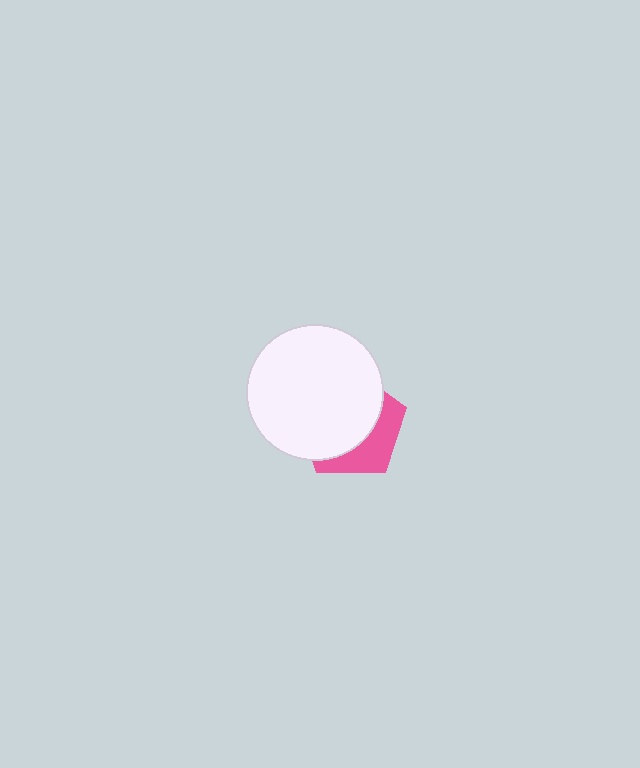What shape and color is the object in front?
The object in front is a white circle.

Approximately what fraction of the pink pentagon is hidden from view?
Roughly 65% of the pink pentagon is hidden behind the white circle.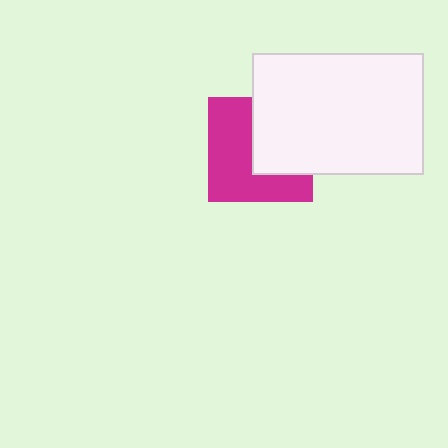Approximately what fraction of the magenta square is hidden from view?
Roughly 44% of the magenta square is hidden behind the white rectangle.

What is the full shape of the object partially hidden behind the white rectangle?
The partially hidden object is a magenta square.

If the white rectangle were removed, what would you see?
You would see the complete magenta square.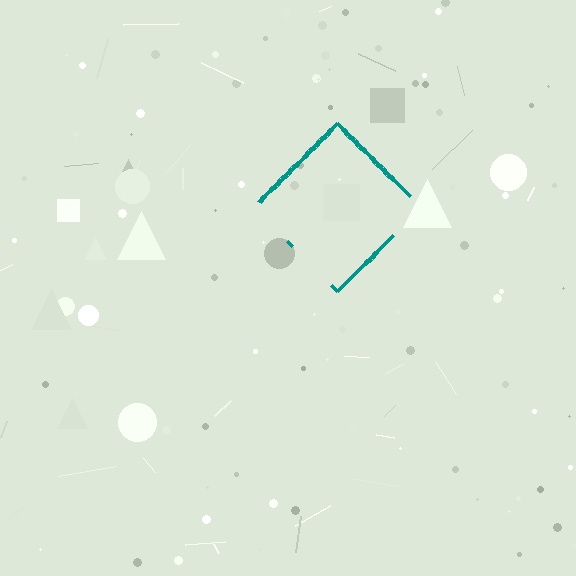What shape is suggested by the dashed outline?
The dashed outline suggests a diamond.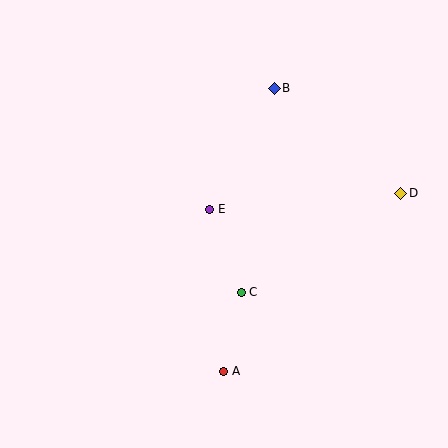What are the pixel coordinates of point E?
Point E is at (210, 209).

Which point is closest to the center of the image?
Point E at (210, 209) is closest to the center.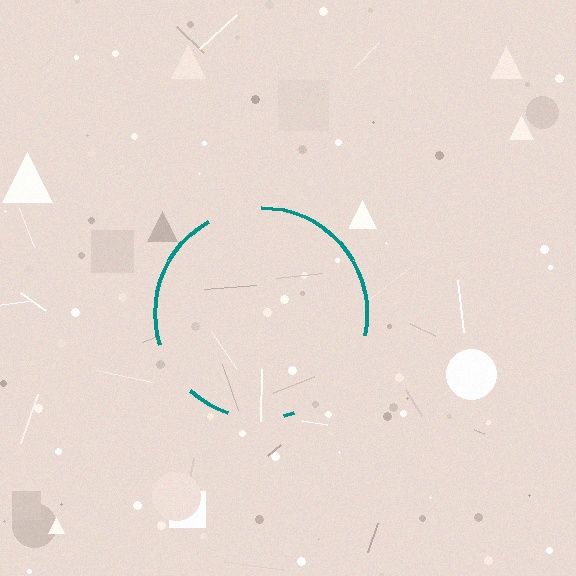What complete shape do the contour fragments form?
The contour fragments form a circle.